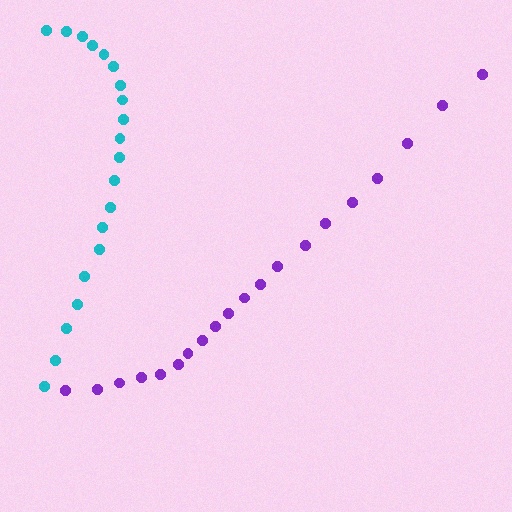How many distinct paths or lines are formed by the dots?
There are 2 distinct paths.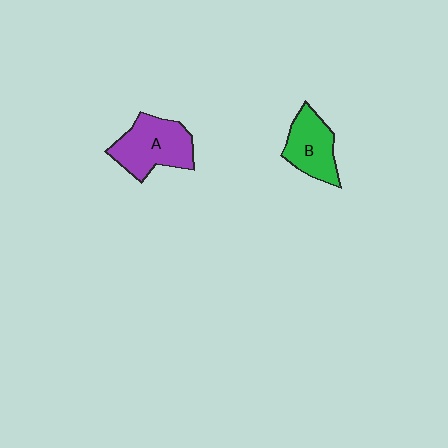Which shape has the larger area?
Shape A (purple).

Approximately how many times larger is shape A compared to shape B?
Approximately 1.3 times.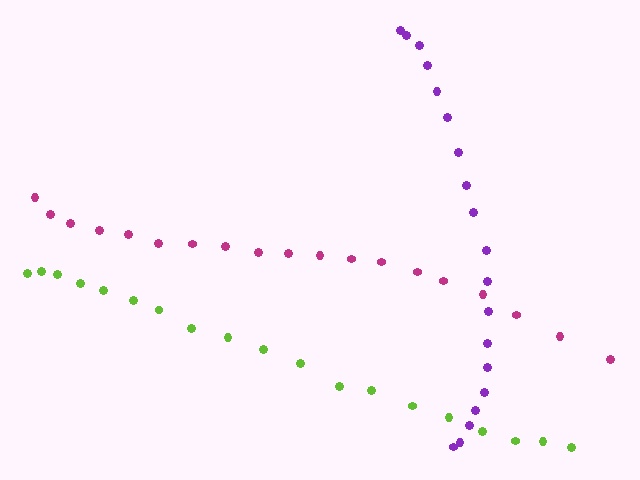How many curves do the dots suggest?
There are 3 distinct paths.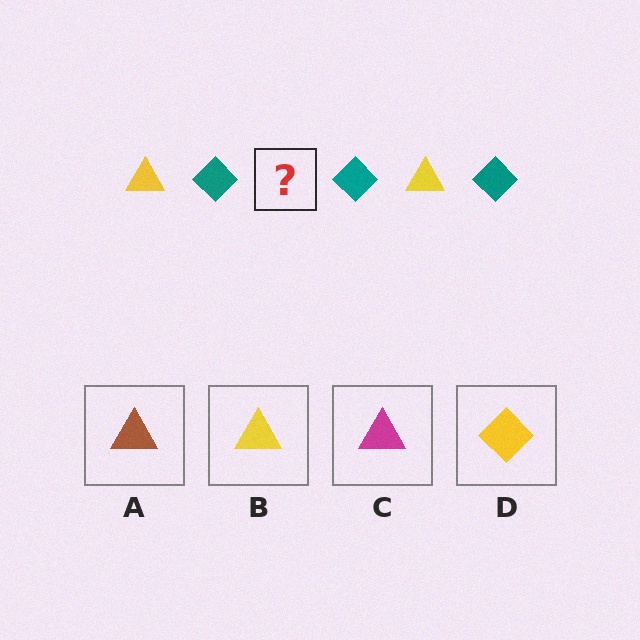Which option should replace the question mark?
Option B.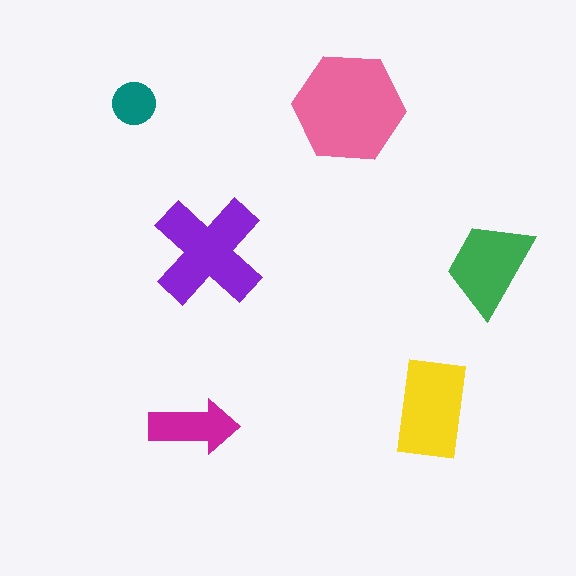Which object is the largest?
The pink hexagon.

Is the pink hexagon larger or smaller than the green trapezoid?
Larger.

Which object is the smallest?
The teal circle.